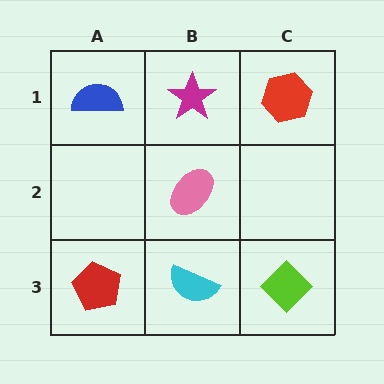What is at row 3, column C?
A lime diamond.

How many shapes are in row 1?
3 shapes.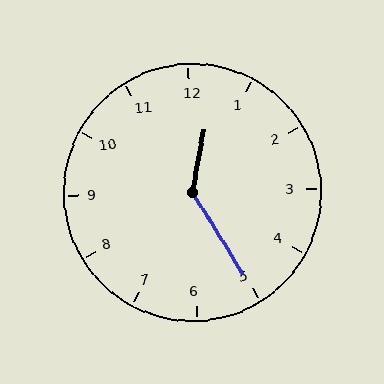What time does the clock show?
12:25.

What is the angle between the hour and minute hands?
Approximately 138 degrees.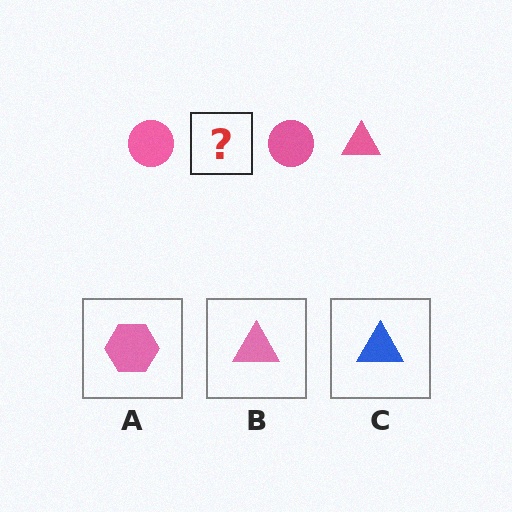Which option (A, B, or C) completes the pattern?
B.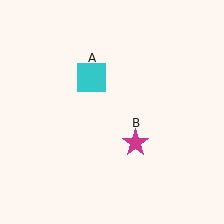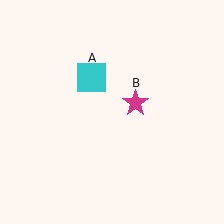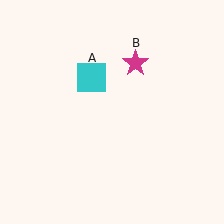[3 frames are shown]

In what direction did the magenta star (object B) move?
The magenta star (object B) moved up.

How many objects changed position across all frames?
1 object changed position: magenta star (object B).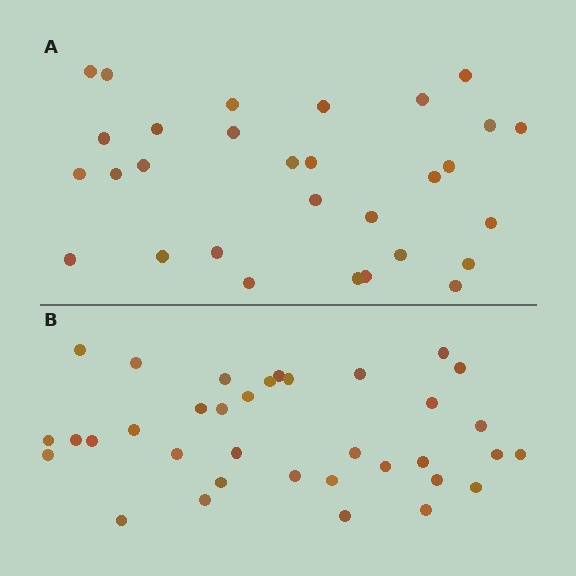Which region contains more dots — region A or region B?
Region B (the bottom region) has more dots.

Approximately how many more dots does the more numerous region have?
Region B has about 5 more dots than region A.